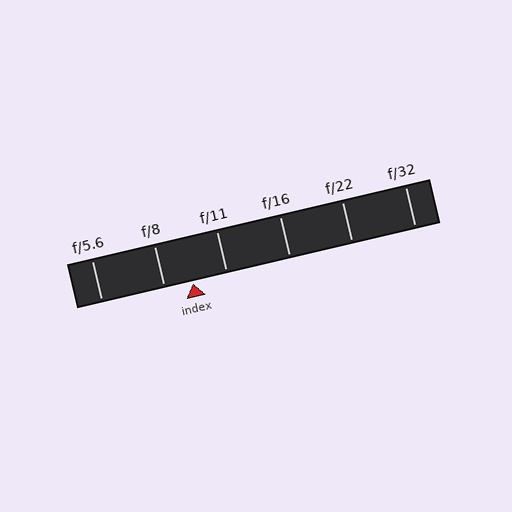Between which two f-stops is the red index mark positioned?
The index mark is between f/8 and f/11.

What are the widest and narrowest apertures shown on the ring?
The widest aperture shown is f/5.6 and the narrowest is f/32.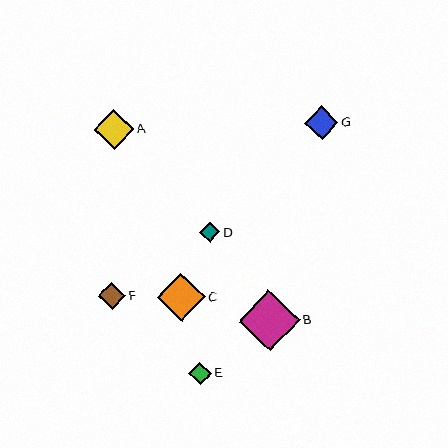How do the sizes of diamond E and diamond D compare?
Diamond E and diamond D are approximately the same size.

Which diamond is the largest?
Diamond B is the largest with a size of approximately 61 pixels.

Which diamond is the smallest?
Diamond D is the smallest with a size of approximately 20 pixels.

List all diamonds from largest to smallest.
From largest to smallest: B, C, A, G, F, E, D.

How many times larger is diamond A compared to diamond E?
Diamond A is approximately 1.8 times the size of diamond E.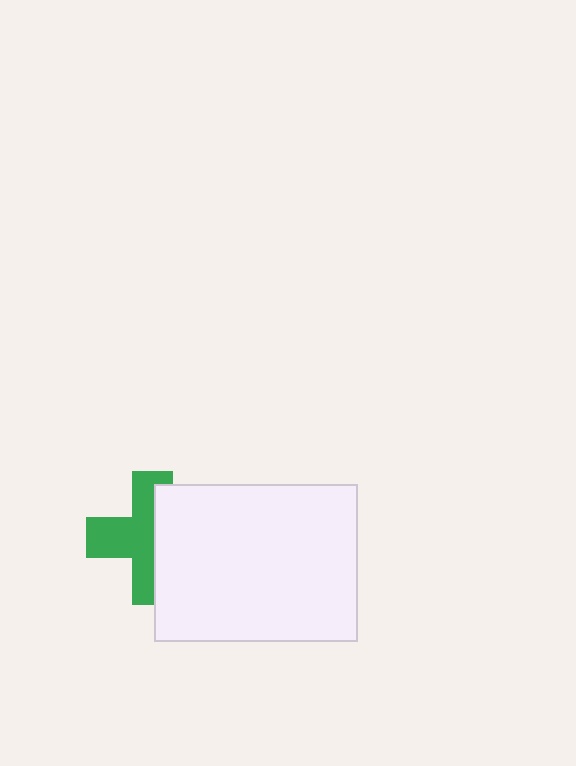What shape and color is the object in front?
The object in front is a white rectangle.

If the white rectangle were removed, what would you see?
You would see the complete green cross.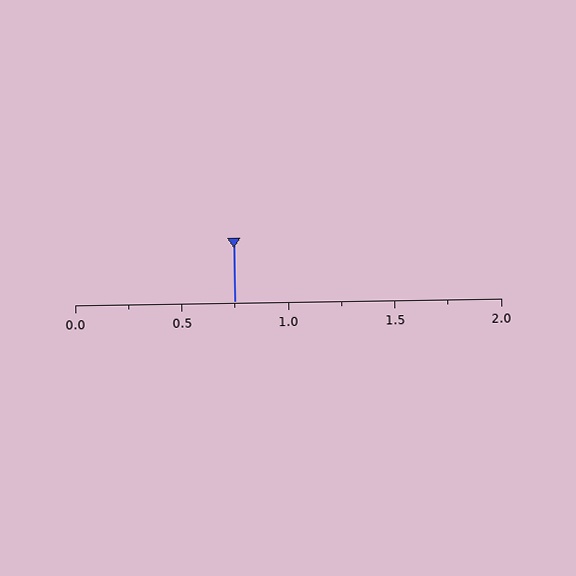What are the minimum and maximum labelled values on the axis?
The axis runs from 0.0 to 2.0.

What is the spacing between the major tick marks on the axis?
The major ticks are spaced 0.5 apart.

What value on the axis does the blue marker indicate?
The marker indicates approximately 0.75.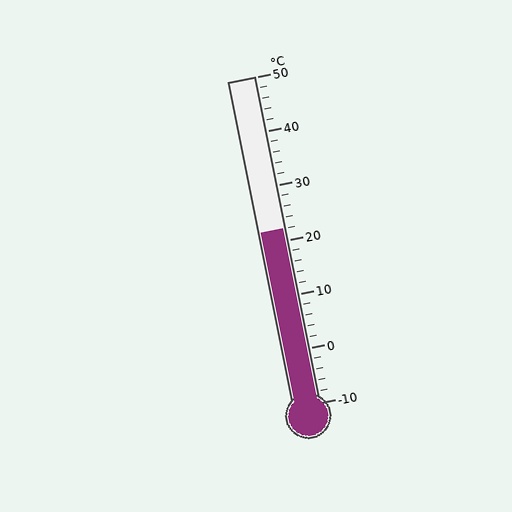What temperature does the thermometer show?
The thermometer shows approximately 22°C.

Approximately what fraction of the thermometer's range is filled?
The thermometer is filled to approximately 55% of its range.